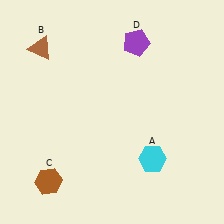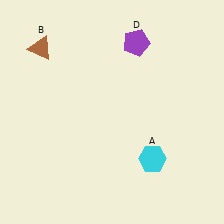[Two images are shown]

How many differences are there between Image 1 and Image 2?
There is 1 difference between the two images.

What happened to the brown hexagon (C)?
The brown hexagon (C) was removed in Image 2. It was in the bottom-left area of Image 1.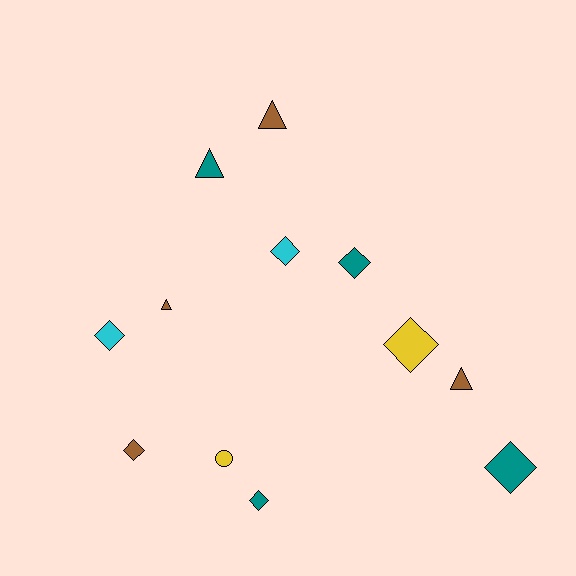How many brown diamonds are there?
There is 1 brown diamond.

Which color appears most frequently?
Brown, with 4 objects.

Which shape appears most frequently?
Diamond, with 7 objects.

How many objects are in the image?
There are 12 objects.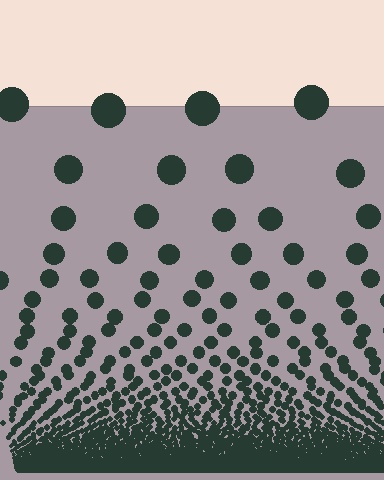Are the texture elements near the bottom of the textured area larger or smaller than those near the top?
Smaller. The gradient is inverted — elements near the bottom are smaller and denser.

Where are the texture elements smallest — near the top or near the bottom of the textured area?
Near the bottom.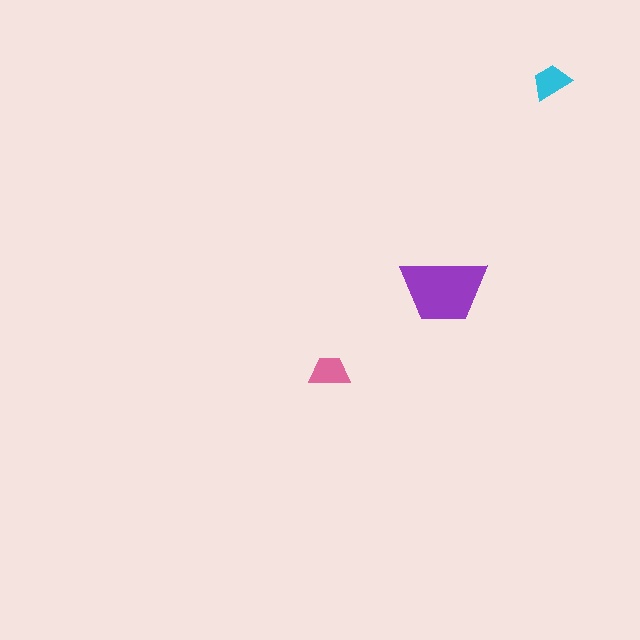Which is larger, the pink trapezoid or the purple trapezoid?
The purple one.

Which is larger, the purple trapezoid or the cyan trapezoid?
The purple one.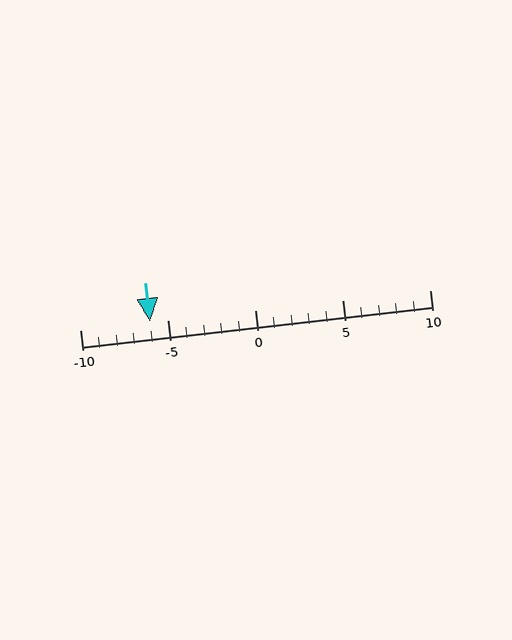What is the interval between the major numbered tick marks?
The major tick marks are spaced 5 units apart.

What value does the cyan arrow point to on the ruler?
The cyan arrow points to approximately -6.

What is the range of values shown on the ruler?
The ruler shows values from -10 to 10.